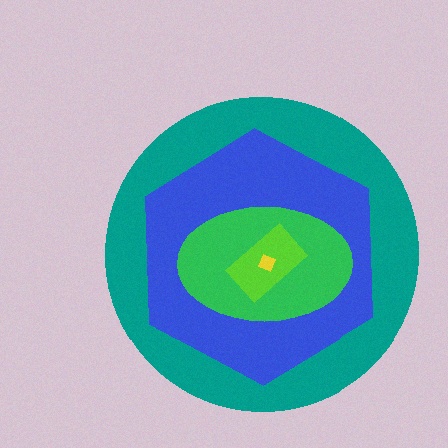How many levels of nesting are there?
5.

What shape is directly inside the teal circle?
The blue hexagon.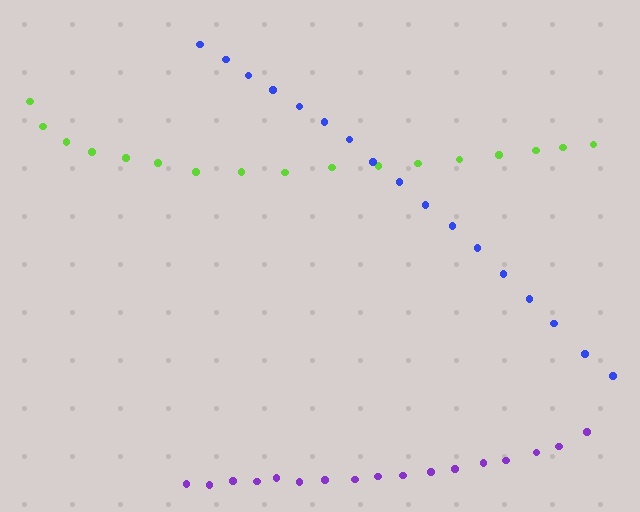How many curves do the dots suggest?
There are 3 distinct paths.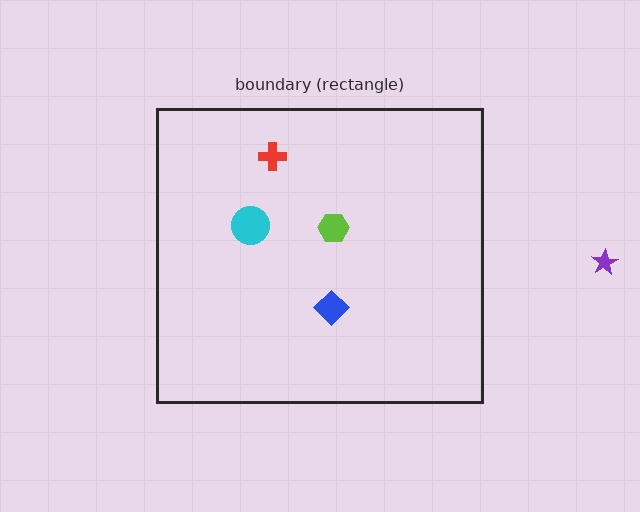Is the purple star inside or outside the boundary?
Outside.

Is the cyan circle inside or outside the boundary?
Inside.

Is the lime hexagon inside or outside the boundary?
Inside.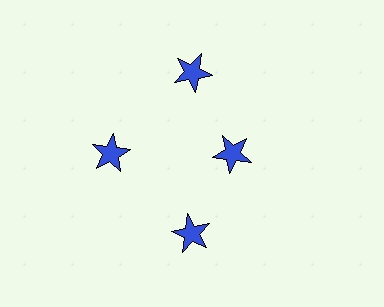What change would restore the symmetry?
The symmetry would be restored by moving it outward, back onto the ring so that all 4 stars sit at equal angles and equal distance from the center.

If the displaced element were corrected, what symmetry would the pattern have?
It would have 4-fold rotational symmetry — the pattern would map onto itself every 90 degrees.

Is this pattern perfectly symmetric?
No. The 4 blue stars are arranged in a ring, but one element near the 3 o'clock position is pulled inward toward the center, breaking the 4-fold rotational symmetry.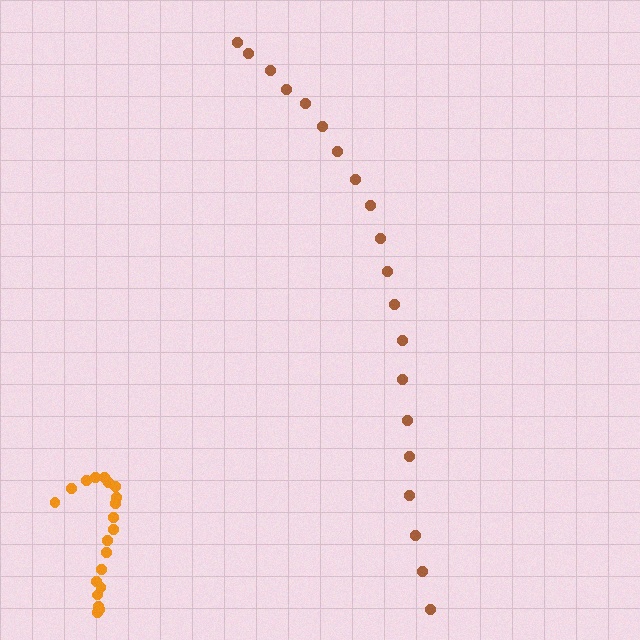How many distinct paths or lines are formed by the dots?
There are 2 distinct paths.